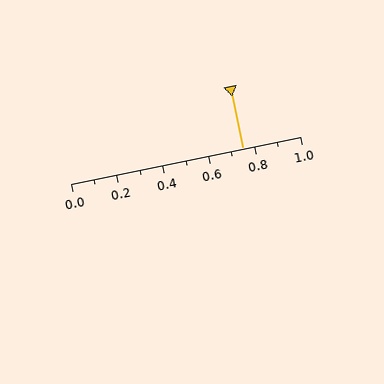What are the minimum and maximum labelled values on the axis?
The axis runs from 0.0 to 1.0.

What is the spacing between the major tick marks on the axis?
The major ticks are spaced 0.2 apart.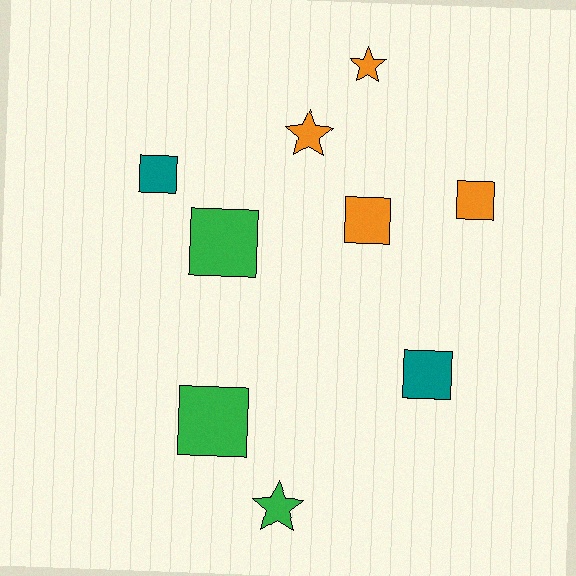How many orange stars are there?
There are 2 orange stars.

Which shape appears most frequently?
Square, with 6 objects.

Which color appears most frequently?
Orange, with 4 objects.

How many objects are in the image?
There are 9 objects.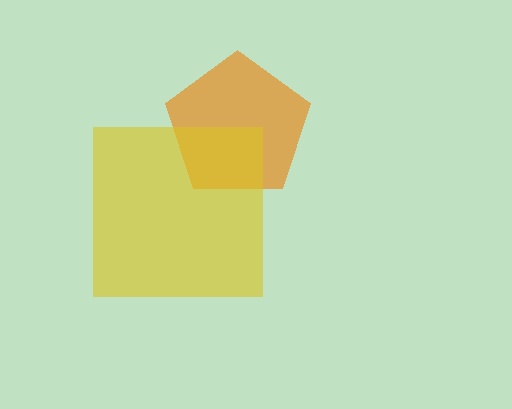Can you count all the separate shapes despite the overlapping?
Yes, there are 2 separate shapes.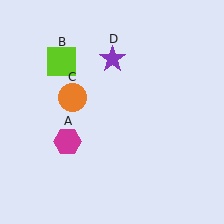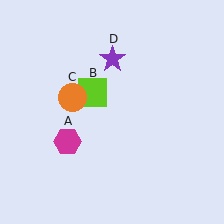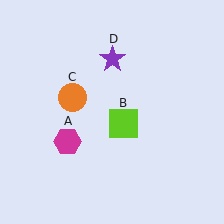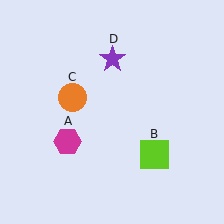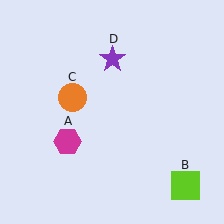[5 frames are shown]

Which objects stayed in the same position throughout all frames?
Magenta hexagon (object A) and orange circle (object C) and purple star (object D) remained stationary.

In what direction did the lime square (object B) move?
The lime square (object B) moved down and to the right.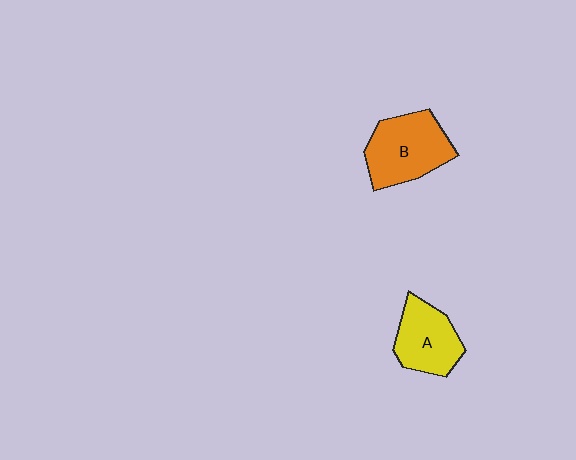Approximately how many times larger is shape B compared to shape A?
Approximately 1.2 times.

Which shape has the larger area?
Shape B (orange).